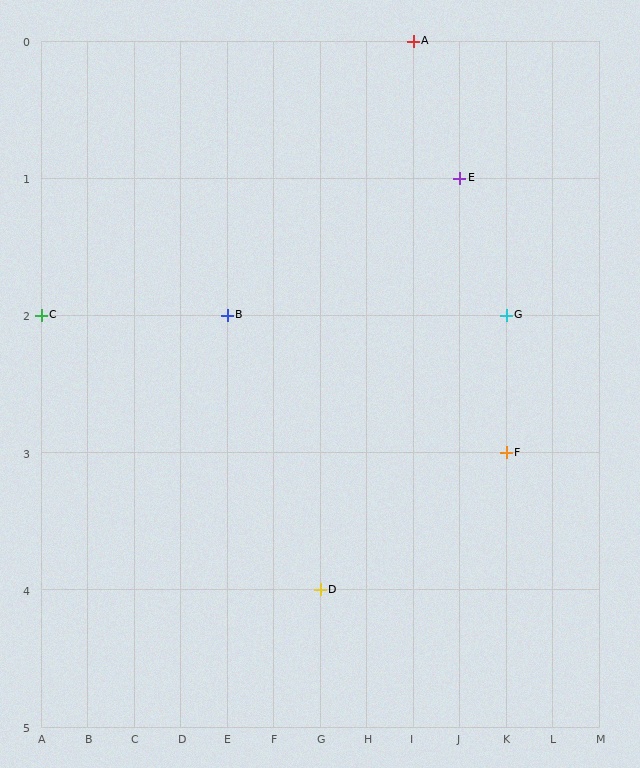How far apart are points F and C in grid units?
Points F and C are 10 columns and 1 row apart (about 10.0 grid units diagonally).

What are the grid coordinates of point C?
Point C is at grid coordinates (A, 2).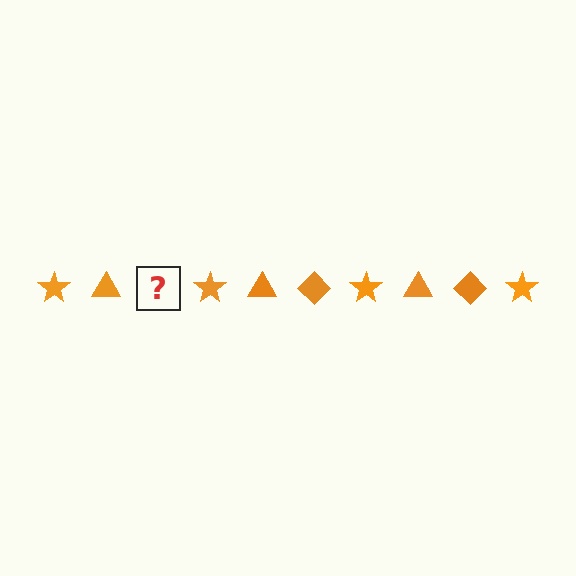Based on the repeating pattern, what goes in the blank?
The blank should be an orange diamond.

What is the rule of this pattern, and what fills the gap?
The rule is that the pattern cycles through star, triangle, diamond shapes in orange. The gap should be filled with an orange diamond.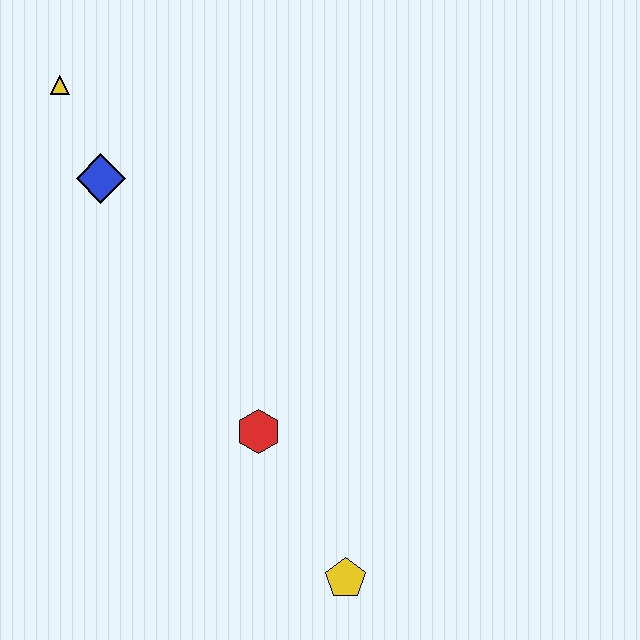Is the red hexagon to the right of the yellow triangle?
Yes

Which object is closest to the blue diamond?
The yellow triangle is closest to the blue diamond.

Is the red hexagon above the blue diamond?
No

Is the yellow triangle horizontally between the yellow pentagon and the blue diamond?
No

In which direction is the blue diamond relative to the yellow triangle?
The blue diamond is below the yellow triangle.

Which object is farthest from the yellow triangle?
The yellow pentagon is farthest from the yellow triangle.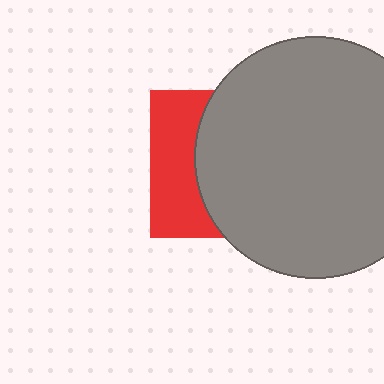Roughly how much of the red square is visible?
A small part of it is visible (roughly 36%).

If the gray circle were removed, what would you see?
You would see the complete red square.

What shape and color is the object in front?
The object in front is a gray circle.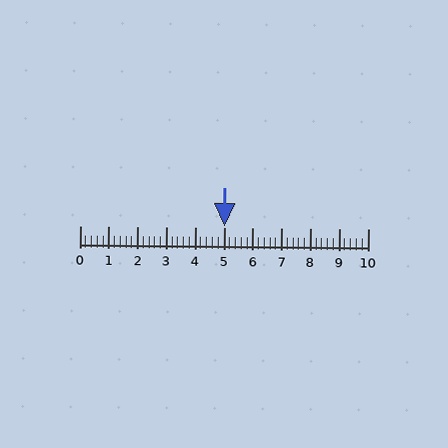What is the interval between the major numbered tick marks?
The major tick marks are spaced 1 units apart.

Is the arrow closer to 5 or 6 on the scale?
The arrow is closer to 5.